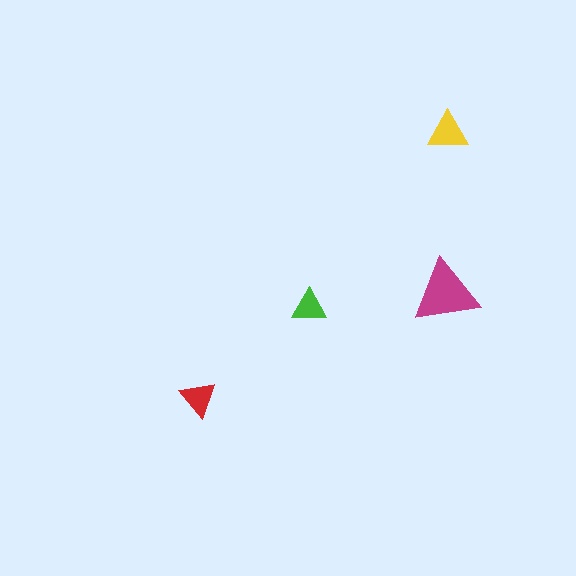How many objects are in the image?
There are 4 objects in the image.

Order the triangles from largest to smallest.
the magenta one, the yellow one, the red one, the green one.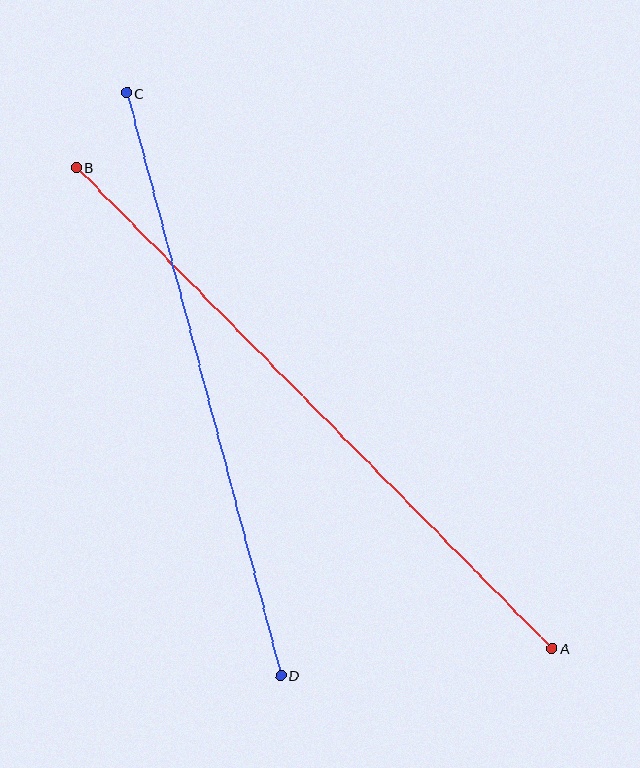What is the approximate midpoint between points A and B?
The midpoint is at approximately (314, 408) pixels.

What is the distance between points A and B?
The distance is approximately 677 pixels.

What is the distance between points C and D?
The distance is approximately 603 pixels.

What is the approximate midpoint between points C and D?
The midpoint is at approximately (204, 384) pixels.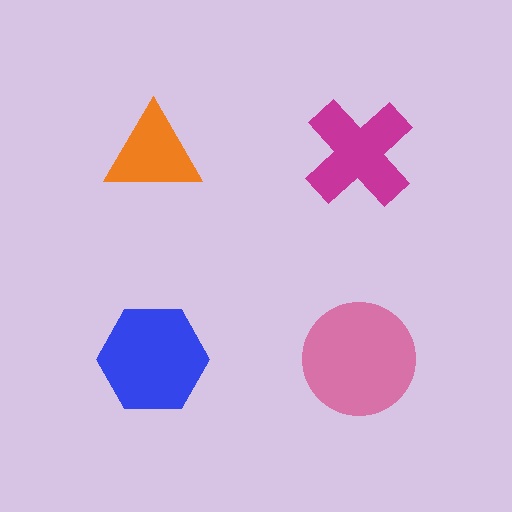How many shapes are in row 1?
2 shapes.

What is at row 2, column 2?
A pink circle.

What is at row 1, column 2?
A magenta cross.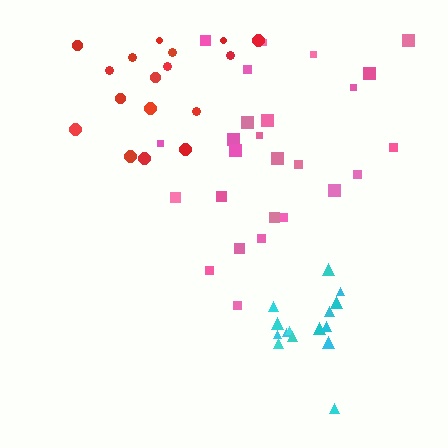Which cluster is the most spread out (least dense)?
Pink.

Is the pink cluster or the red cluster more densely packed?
Red.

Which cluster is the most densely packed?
Cyan.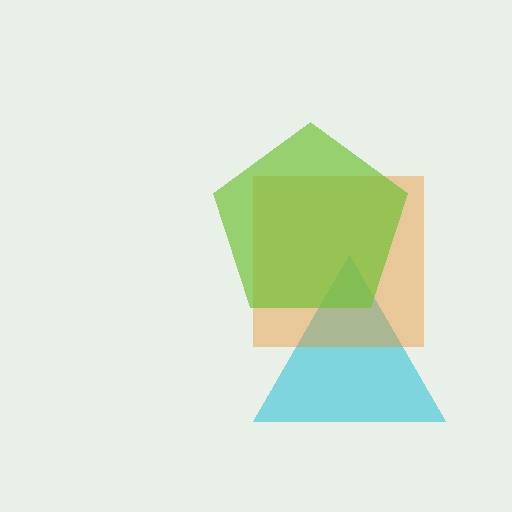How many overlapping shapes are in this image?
There are 3 overlapping shapes in the image.